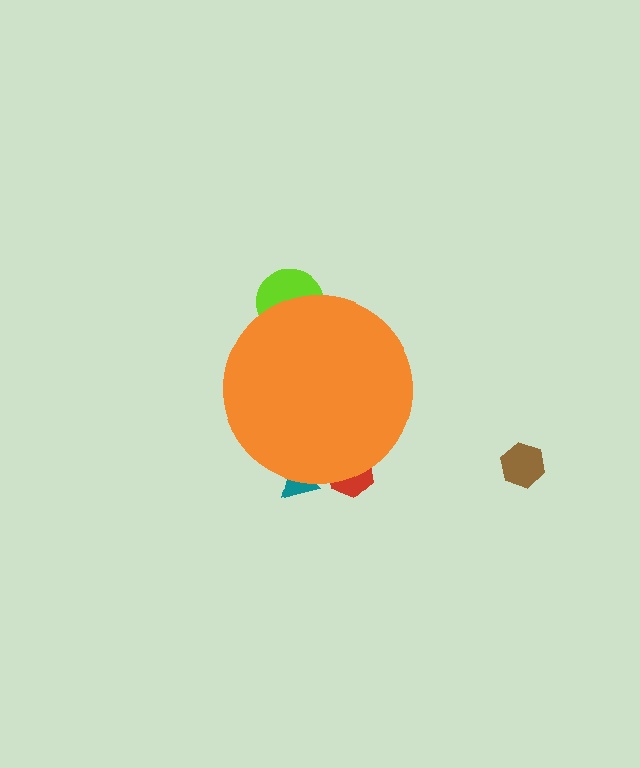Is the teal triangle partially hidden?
Yes, the teal triangle is partially hidden behind the orange circle.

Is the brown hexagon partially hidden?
No, the brown hexagon is fully visible.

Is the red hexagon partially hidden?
Yes, the red hexagon is partially hidden behind the orange circle.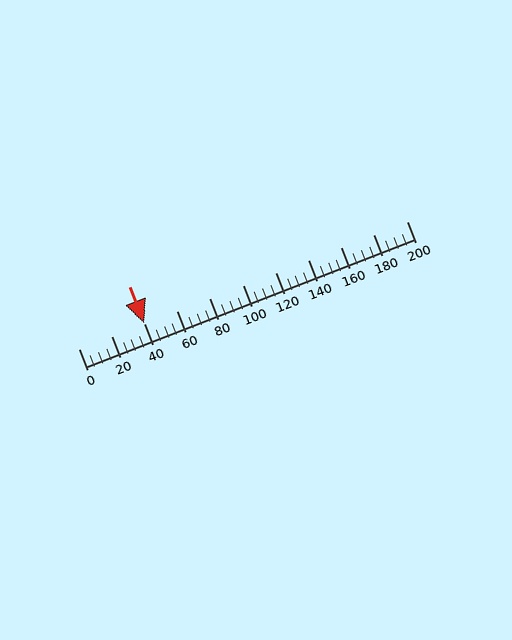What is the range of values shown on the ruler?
The ruler shows values from 0 to 200.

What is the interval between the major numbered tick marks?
The major tick marks are spaced 20 units apart.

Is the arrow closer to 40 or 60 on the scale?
The arrow is closer to 40.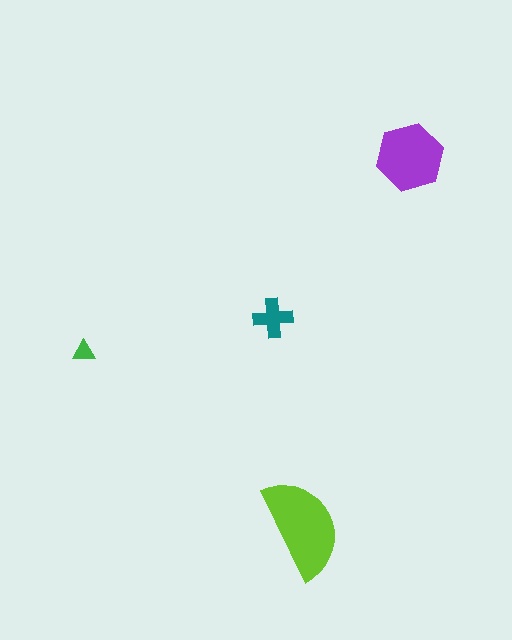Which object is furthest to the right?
The purple hexagon is rightmost.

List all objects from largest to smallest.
The lime semicircle, the purple hexagon, the teal cross, the green triangle.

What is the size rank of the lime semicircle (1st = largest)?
1st.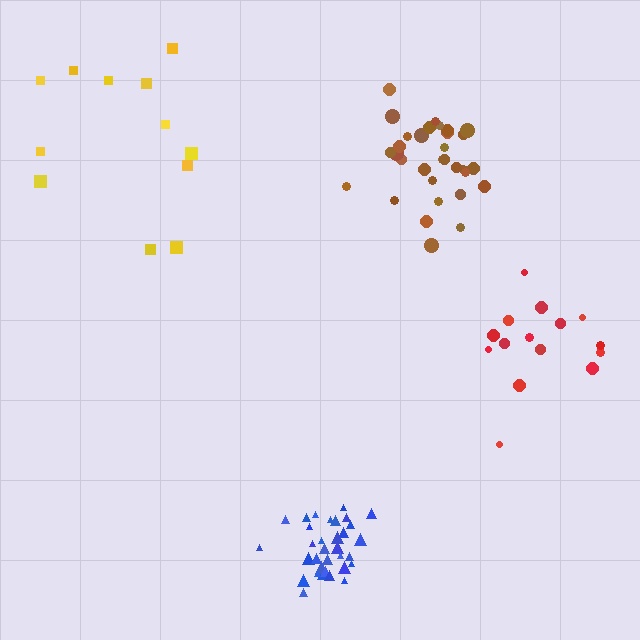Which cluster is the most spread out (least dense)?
Yellow.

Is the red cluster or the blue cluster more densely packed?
Blue.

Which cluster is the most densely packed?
Blue.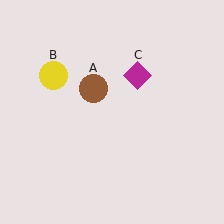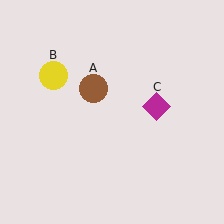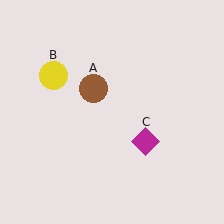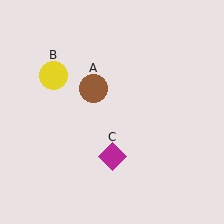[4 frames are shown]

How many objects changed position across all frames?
1 object changed position: magenta diamond (object C).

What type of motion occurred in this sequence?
The magenta diamond (object C) rotated clockwise around the center of the scene.